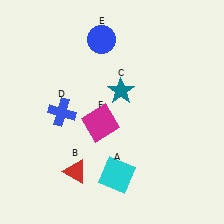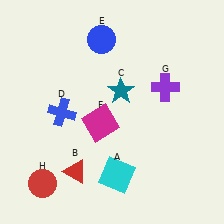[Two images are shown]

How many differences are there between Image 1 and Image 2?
There are 2 differences between the two images.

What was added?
A purple cross (G), a red circle (H) were added in Image 2.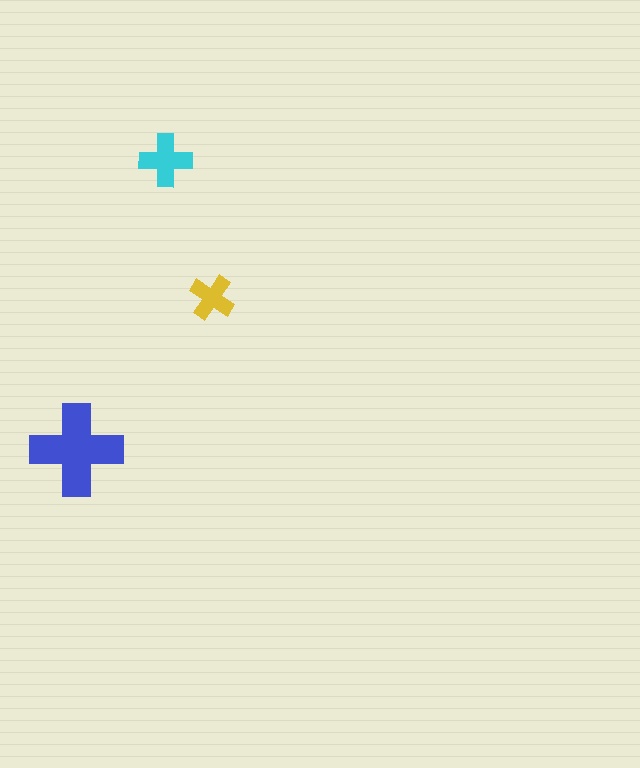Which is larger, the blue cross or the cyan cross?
The blue one.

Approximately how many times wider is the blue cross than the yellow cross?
About 2 times wider.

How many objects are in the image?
There are 3 objects in the image.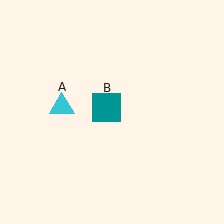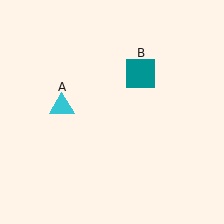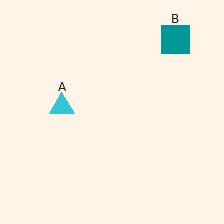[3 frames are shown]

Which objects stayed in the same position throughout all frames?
Cyan triangle (object A) remained stationary.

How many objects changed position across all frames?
1 object changed position: teal square (object B).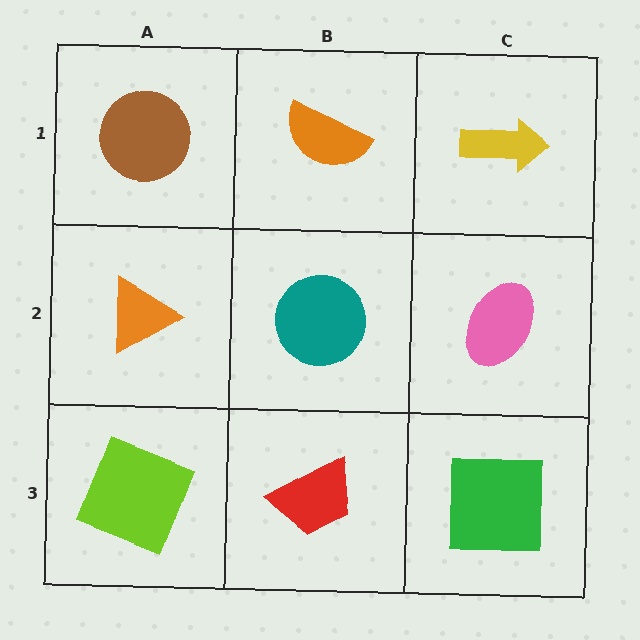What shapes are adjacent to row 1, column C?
A pink ellipse (row 2, column C), an orange semicircle (row 1, column B).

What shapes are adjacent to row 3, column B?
A teal circle (row 2, column B), a lime square (row 3, column A), a green square (row 3, column C).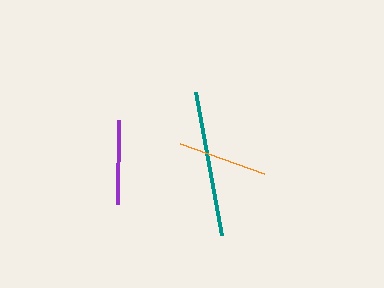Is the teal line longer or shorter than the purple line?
The teal line is longer than the purple line.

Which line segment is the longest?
The teal line is the longest at approximately 146 pixels.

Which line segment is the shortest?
The purple line is the shortest at approximately 85 pixels.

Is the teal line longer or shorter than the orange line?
The teal line is longer than the orange line.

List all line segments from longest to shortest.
From longest to shortest: teal, orange, purple.